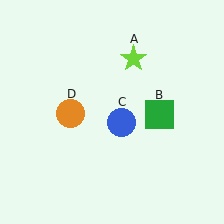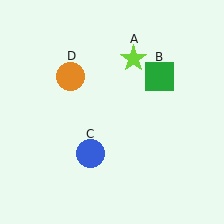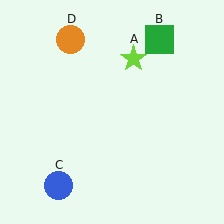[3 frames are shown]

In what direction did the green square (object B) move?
The green square (object B) moved up.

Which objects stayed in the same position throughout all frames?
Lime star (object A) remained stationary.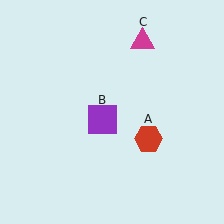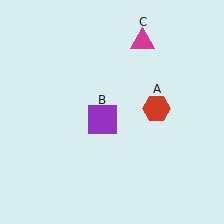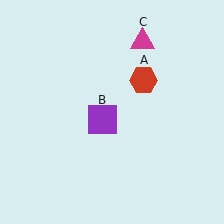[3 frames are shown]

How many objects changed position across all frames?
1 object changed position: red hexagon (object A).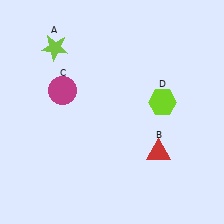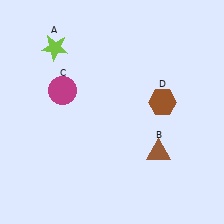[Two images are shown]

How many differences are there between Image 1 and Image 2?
There are 2 differences between the two images.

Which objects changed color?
B changed from red to brown. D changed from lime to brown.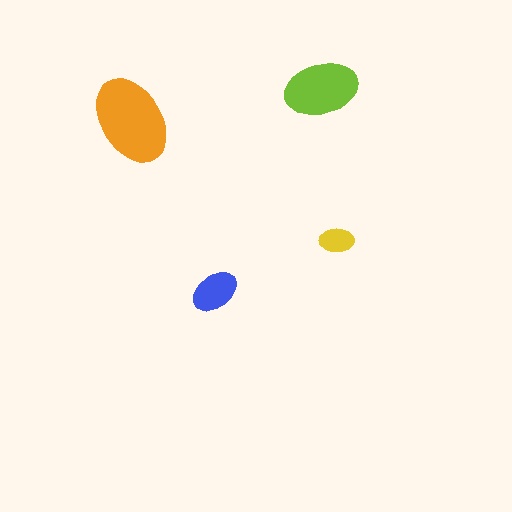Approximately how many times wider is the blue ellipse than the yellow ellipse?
About 1.5 times wider.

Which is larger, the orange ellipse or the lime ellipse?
The orange one.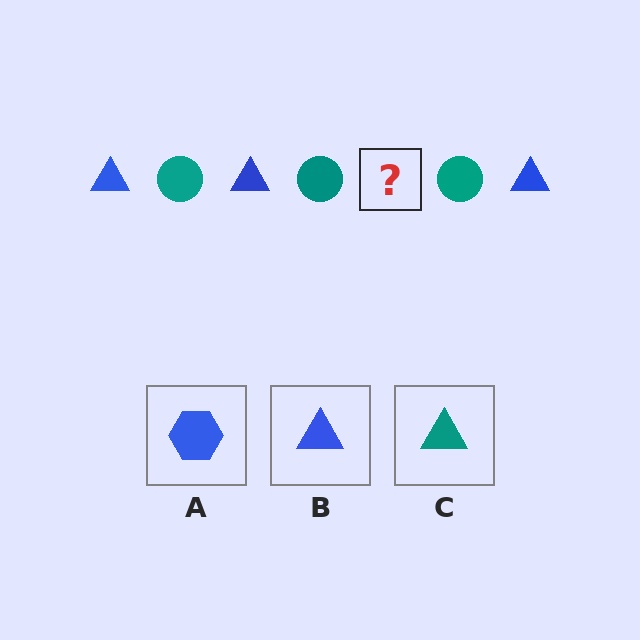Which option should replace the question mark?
Option B.